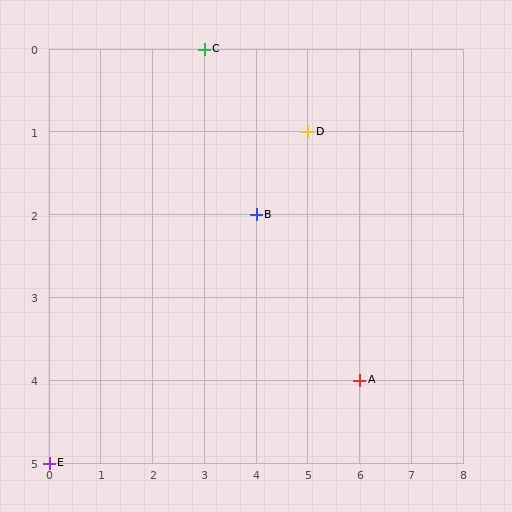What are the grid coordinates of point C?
Point C is at grid coordinates (3, 0).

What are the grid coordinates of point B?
Point B is at grid coordinates (4, 2).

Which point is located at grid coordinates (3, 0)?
Point C is at (3, 0).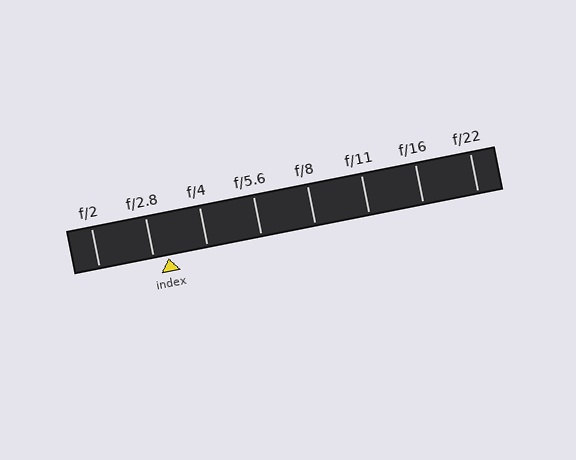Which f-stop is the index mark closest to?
The index mark is closest to f/2.8.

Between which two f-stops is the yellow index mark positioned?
The index mark is between f/2.8 and f/4.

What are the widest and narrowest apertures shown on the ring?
The widest aperture shown is f/2 and the narrowest is f/22.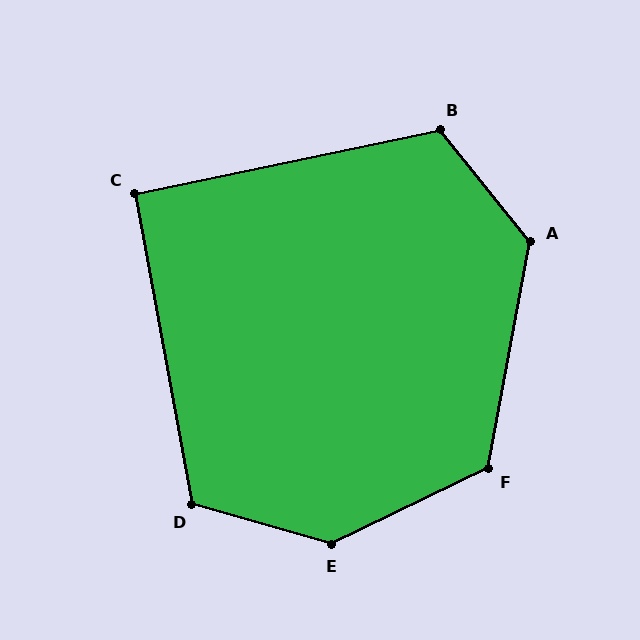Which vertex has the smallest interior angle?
C, at approximately 91 degrees.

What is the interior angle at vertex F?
Approximately 126 degrees (obtuse).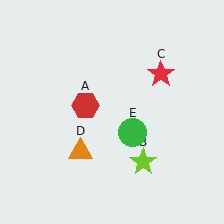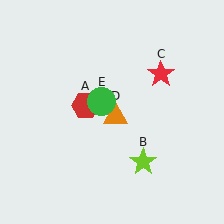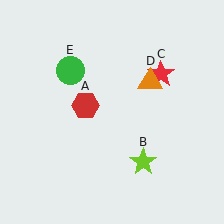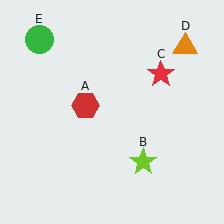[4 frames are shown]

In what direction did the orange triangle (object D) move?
The orange triangle (object D) moved up and to the right.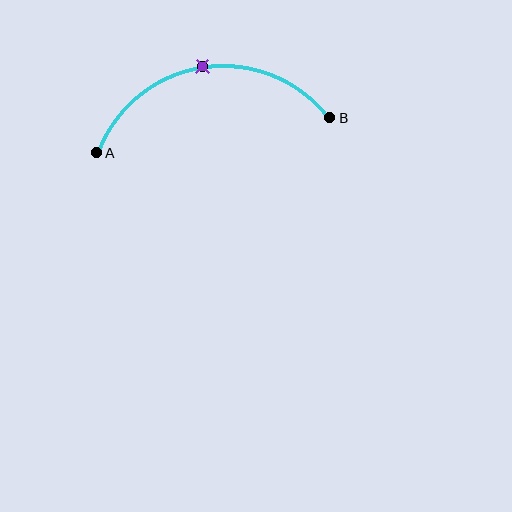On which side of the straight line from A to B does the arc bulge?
The arc bulges above the straight line connecting A and B.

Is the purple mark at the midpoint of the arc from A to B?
Yes. The purple mark lies on the arc at equal arc-length from both A and B — it is the arc midpoint.